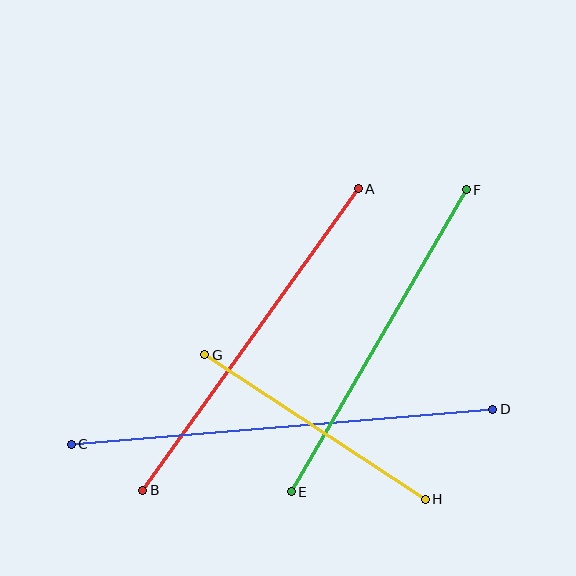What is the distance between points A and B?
The distance is approximately 371 pixels.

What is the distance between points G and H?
The distance is approximately 264 pixels.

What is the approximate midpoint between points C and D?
The midpoint is at approximately (282, 427) pixels.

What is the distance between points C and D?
The distance is approximately 423 pixels.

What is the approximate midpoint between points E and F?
The midpoint is at approximately (379, 341) pixels.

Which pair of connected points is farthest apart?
Points C and D are farthest apart.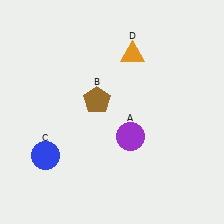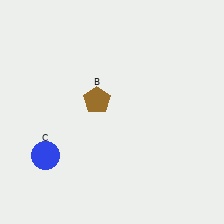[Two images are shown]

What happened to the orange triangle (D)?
The orange triangle (D) was removed in Image 2. It was in the top-right area of Image 1.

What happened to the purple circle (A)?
The purple circle (A) was removed in Image 2. It was in the bottom-right area of Image 1.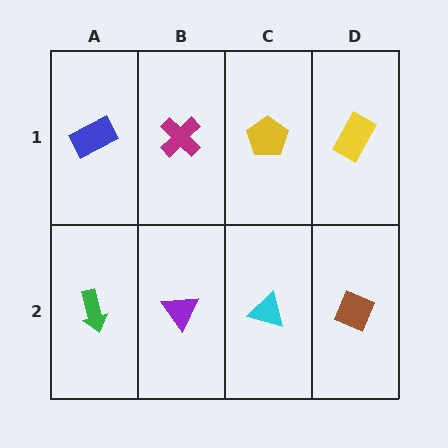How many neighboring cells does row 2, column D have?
2.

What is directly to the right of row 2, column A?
A purple triangle.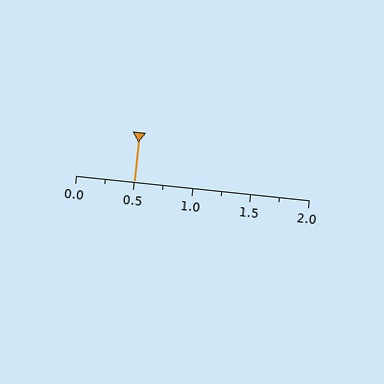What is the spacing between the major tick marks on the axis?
The major ticks are spaced 0.5 apart.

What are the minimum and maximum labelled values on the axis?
The axis runs from 0.0 to 2.0.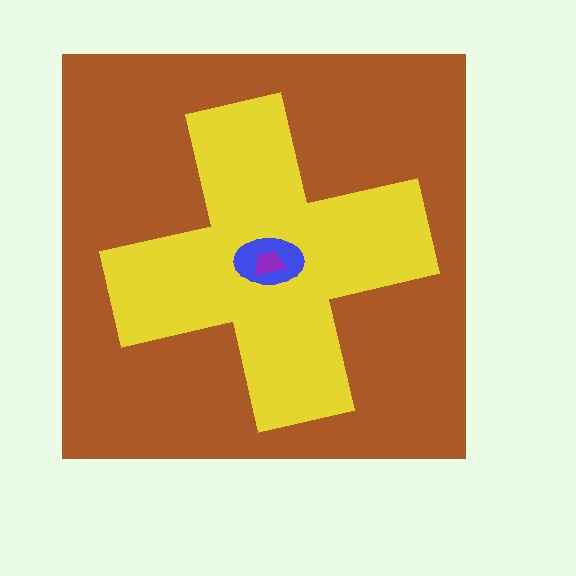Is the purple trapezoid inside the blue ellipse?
Yes.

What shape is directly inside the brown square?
The yellow cross.